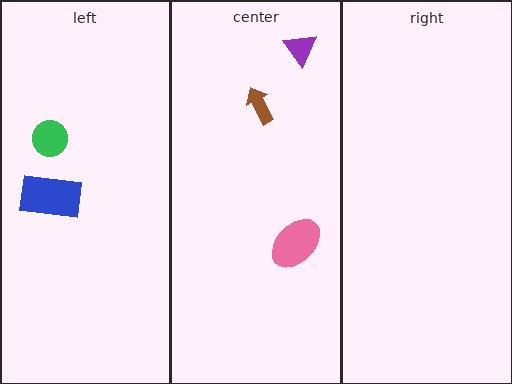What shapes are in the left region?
The green circle, the blue rectangle.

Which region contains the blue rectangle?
The left region.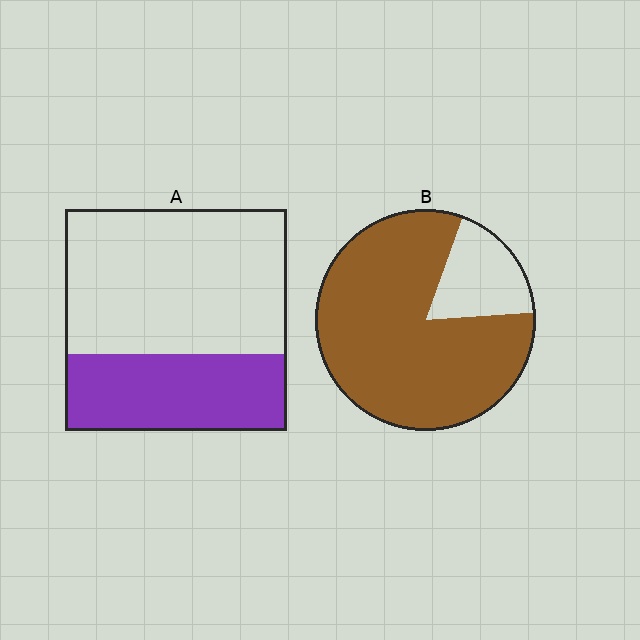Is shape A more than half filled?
No.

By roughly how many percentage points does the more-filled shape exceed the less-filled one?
By roughly 45 percentage points (B over A).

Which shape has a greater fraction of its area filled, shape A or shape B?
Shape B.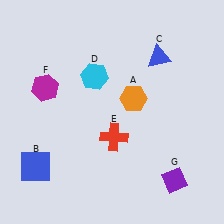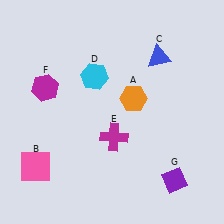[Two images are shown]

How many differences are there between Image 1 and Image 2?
There are 2 differences between the two images.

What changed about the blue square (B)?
In Image 1, B is blue. In Image 2, it changed to pink.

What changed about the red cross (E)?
In Image 1, E is red. In Image 2, it changed to magenta.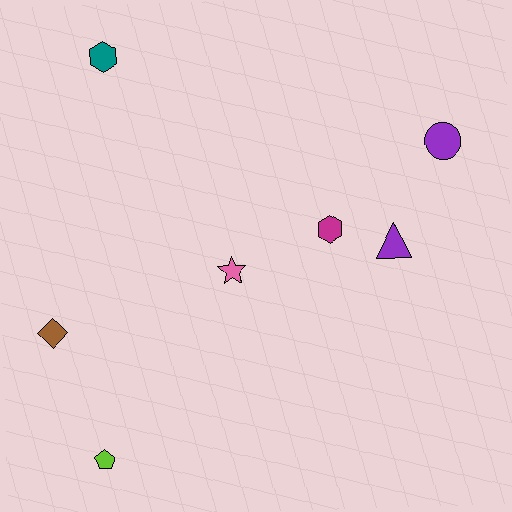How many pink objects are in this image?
There is 1 pink object.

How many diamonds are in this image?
There is 1 diamond.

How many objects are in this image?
There are 7 objects.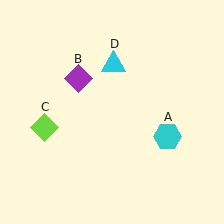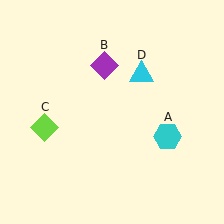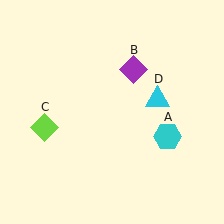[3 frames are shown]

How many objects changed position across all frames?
2 objects changed position: purple diamond (object B), cyan triangle (object D).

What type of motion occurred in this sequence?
The purple diamond (object B), cyan triangle (object D) rotated clockwise around the center of the scene.